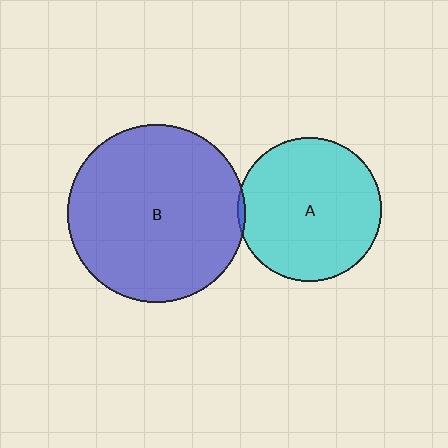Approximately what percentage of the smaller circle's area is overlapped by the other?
Approximately 5%.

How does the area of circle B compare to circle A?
Approximately 1.5 times.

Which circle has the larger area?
Circle B (blue).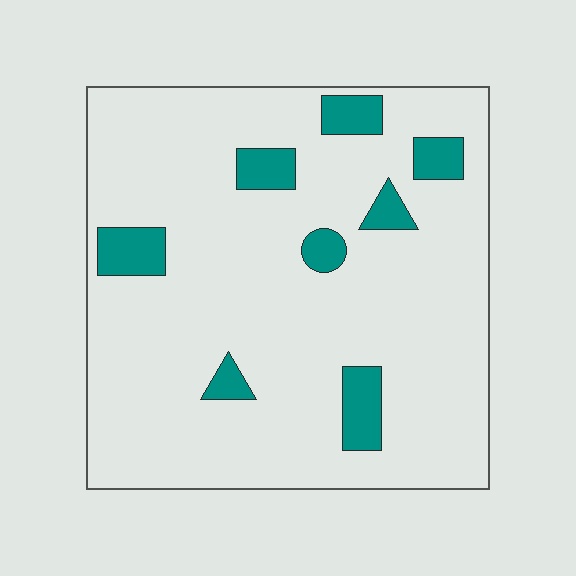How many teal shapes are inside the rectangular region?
8.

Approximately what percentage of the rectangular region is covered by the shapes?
Approximately 10%.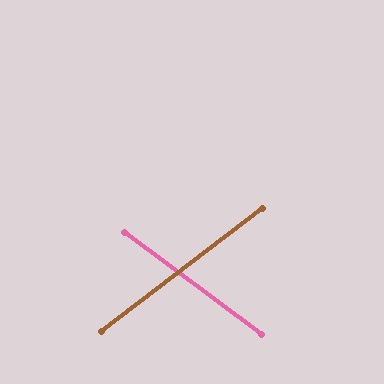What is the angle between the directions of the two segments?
Approximately 74 degrees.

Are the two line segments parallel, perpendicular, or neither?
Neither parallel nor perpendicular — they differ by about 74°.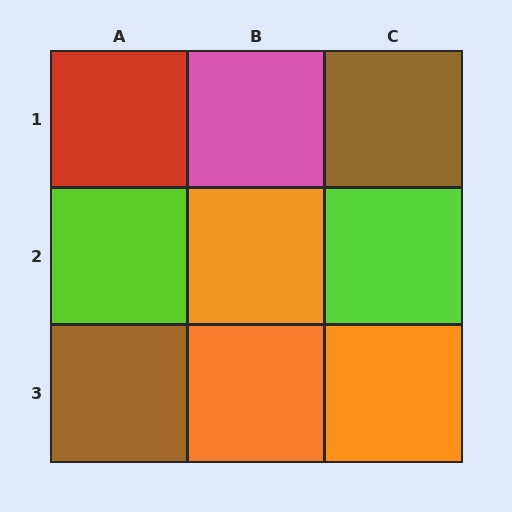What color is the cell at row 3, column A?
Brown.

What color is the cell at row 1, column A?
Red.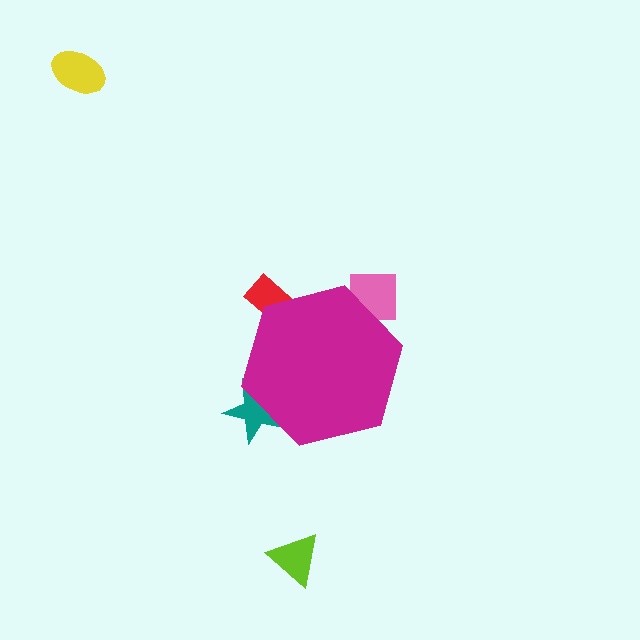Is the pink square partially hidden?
Yes, the pink square is partially hidden behind the magenta hexagon.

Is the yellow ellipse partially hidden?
No, the yellow ellipse is fully visible.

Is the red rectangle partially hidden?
Yes, the red rectangle is partially hidden behind the magenta hexagon.